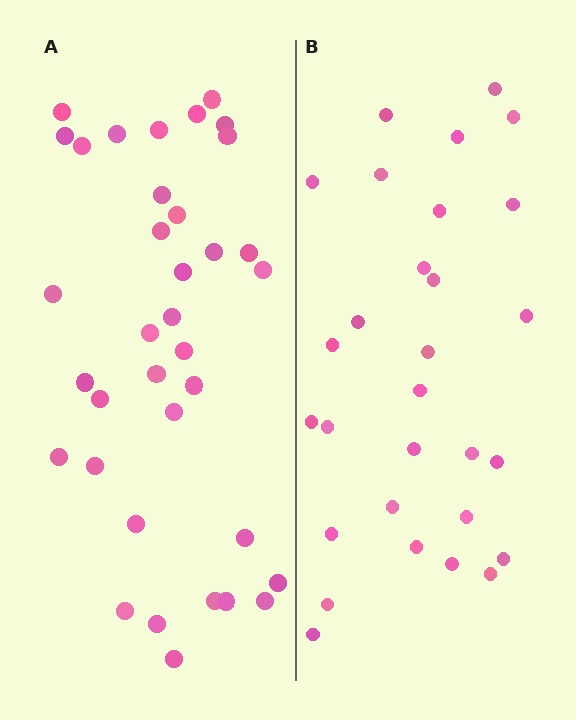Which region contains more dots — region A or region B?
Region A (the left region) has more dots.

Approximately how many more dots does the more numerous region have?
Region A has roughly 8 or so more dots than region B.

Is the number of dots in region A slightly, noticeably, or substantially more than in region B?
Region A has only slightly more — the two regions are fairly close. The ratio is roughly 1.2 to 1.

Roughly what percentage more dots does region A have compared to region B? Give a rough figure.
About 25% more.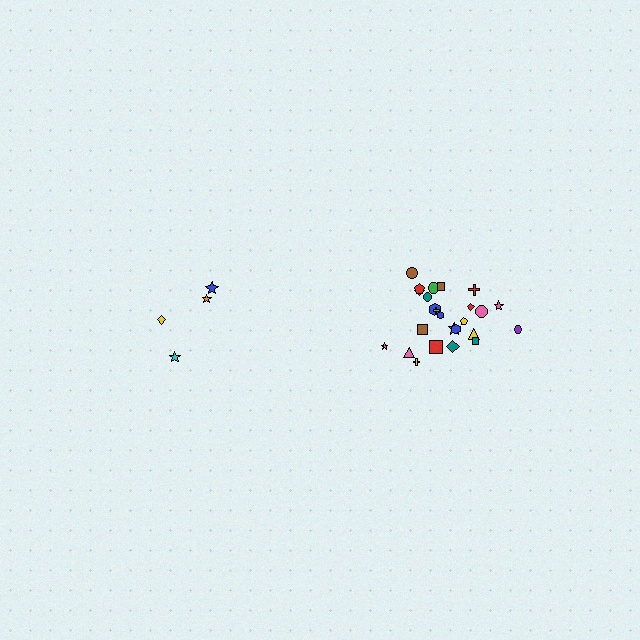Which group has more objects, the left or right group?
The right group.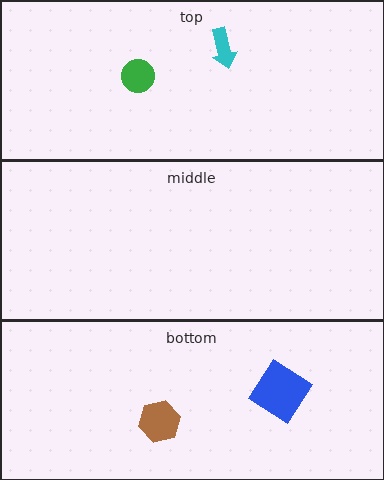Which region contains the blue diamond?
The bottom region.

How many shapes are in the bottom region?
2.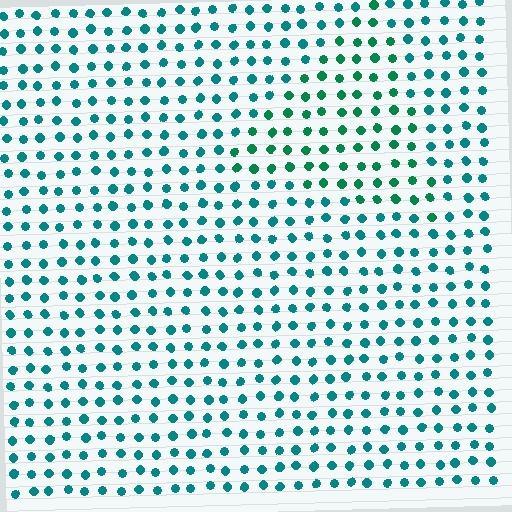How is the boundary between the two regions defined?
The boundary is defined purely by a slight shift in hue (about 27 degrees). Spacing, size, and orientation are identical on both sides.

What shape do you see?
I see a triangle.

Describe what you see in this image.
The image is filled with small teal elements in a uniform arrangement. A triangle-shaped region is visible where the elements are tinted to a slightly different hue, forming a subtle color boundary.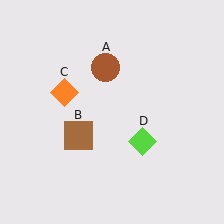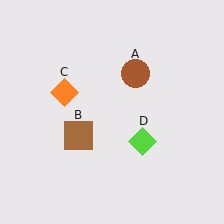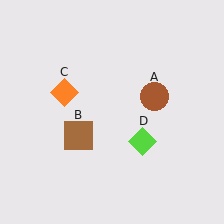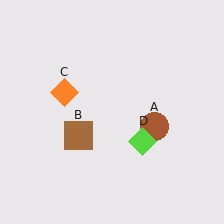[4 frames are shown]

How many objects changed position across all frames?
1 object changed position: brown circle (object A).